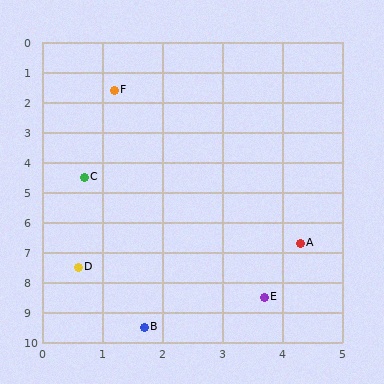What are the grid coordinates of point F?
Point F is at approximately (1.2, 1.6).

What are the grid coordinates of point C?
Point C is at approximately (0.7, 4.5).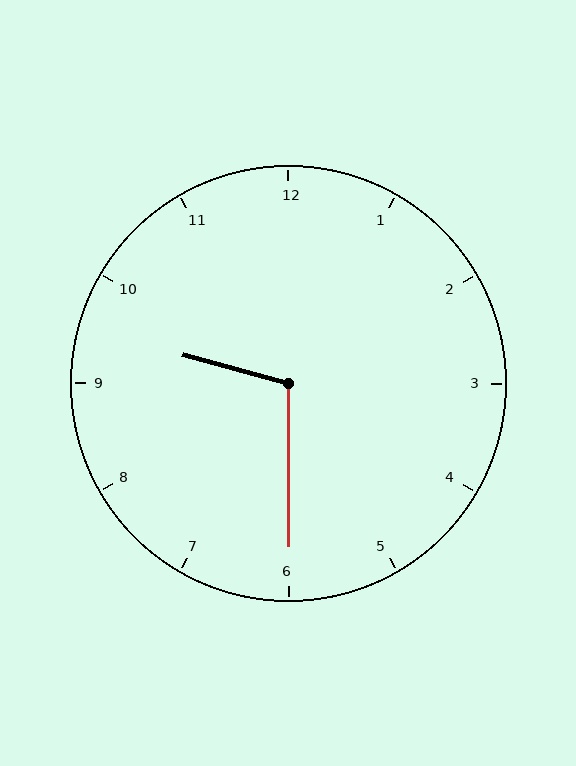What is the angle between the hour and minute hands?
Approximately 105 degrees.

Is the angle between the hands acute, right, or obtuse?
It is obtuse.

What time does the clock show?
9:30.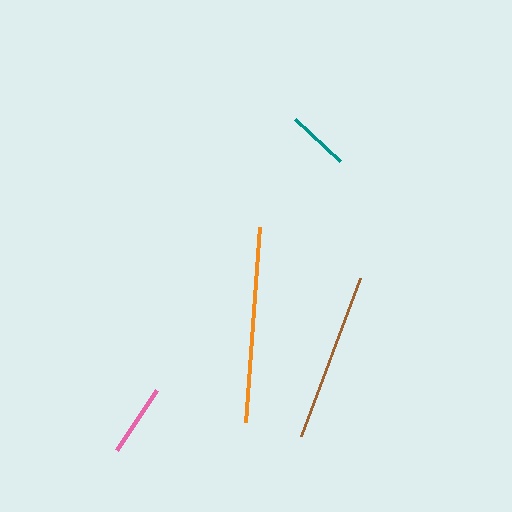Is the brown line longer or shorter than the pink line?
The brown line is longer than the pink line.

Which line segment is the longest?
The orange line is the longest at approximately 195 pixels.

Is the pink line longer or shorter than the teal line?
The pink line is longer than the teal line.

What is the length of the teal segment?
The teal segment is approximately 62 pixels long.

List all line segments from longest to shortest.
From longest to shortest: orange, brown, pink, teal.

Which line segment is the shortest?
The teal line is the shortest at approximately 62 pixels.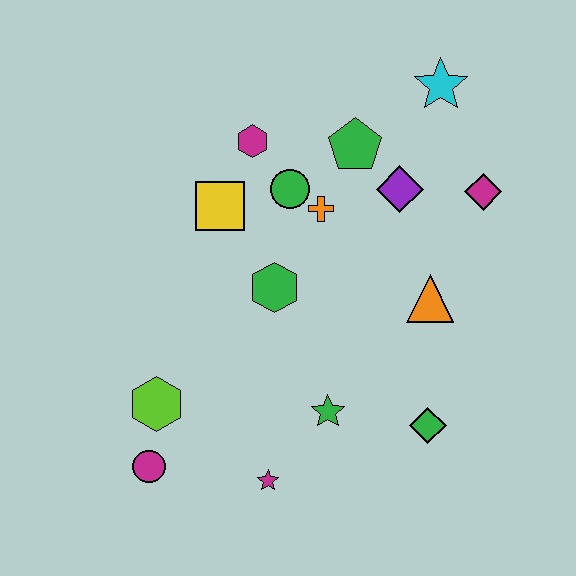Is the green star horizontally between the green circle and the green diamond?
Yes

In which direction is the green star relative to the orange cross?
The green star is below the orange cross.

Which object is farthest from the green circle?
The magenta circle is farthest from the green circle.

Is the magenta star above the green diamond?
No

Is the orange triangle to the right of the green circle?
Yes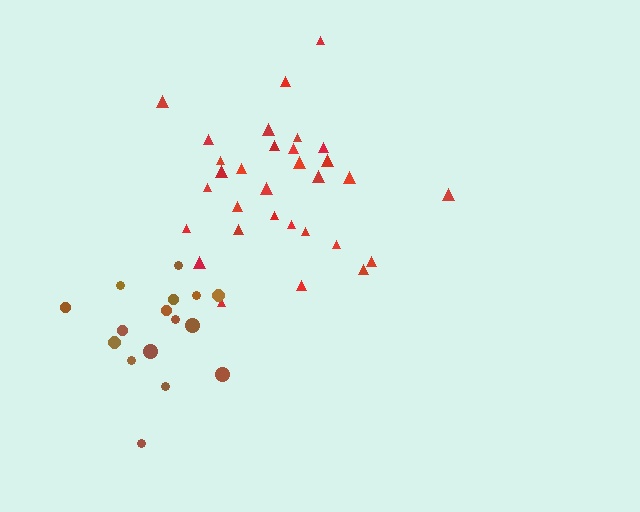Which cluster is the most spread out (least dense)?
Brown.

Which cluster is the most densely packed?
Red.